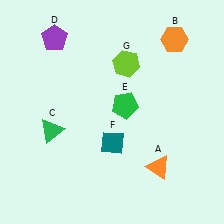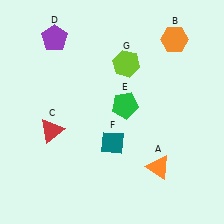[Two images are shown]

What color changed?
The triangle (C) changed from green in Image 1 to red in Image 2.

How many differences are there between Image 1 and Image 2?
There is 1 difference between the two images.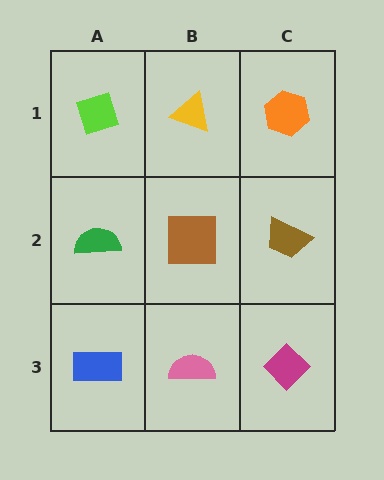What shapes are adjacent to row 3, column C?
A brown trapezoid (row 2, column C), a pink semicircle (row 3, column B).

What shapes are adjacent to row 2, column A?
A lime diamond (row 1, column A), a blue rectangle (row 3, column A), a brown square (row 2, column B).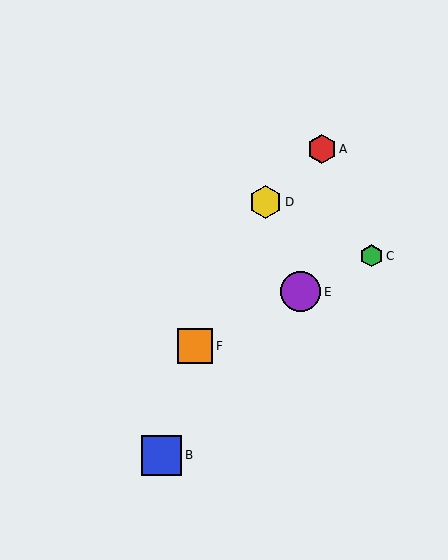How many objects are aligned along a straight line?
3 objects (C, E, F) are aligned along a straight line.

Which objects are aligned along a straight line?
Objects C, E, F are aligned along a straight line.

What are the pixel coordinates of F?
Object F is at (195, 346).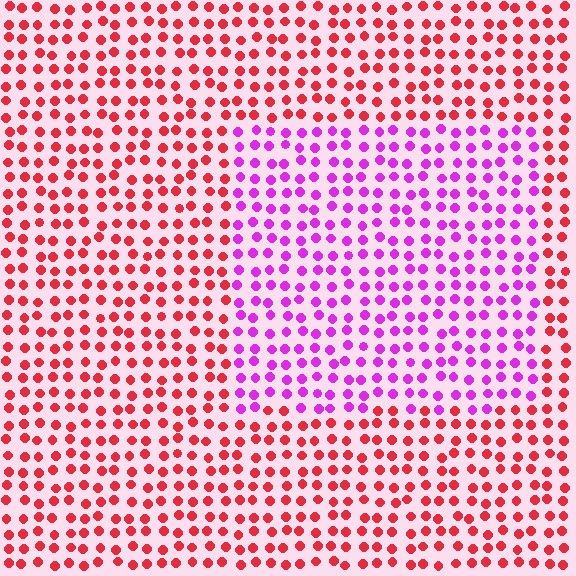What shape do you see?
I see a rectangle.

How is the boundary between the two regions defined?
The boundary is defined purely by a slight shift in hue (about 56 degrees). Spacing, size, and orientation are identical on both sides.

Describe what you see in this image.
The image is filled with small red elements in a uniform arrangement. A rectangle-shaped region is visible where the elements are tinted to a slightly different hue, forming a subtle color boundary.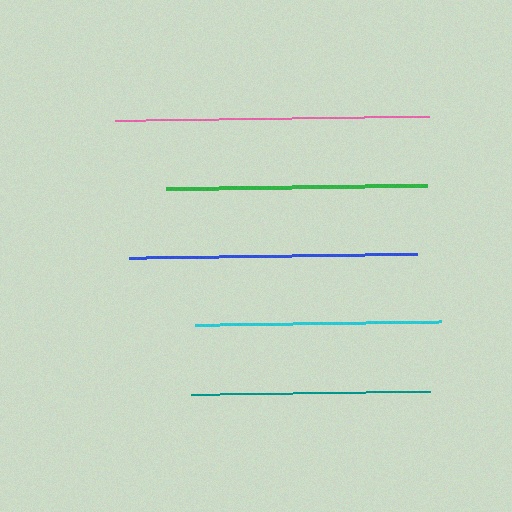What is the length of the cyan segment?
The cyan segment is approximately 246 pixels long.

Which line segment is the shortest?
The teal line is the shortest at approximately 239 pixels.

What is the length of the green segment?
The green segment is approximately 261 pixels long.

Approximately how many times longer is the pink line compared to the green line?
The pink line is approximately 1.2 times the length of the green line.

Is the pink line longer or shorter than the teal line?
The pink line is longer than the teal line.